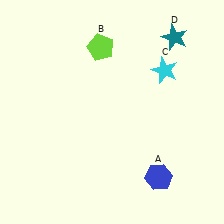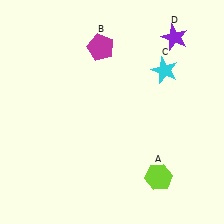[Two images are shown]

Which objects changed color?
A changed from blue to lime. B changed from lime to magenta. D changed from teal to purple.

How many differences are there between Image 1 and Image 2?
There are 3 differences between the two images.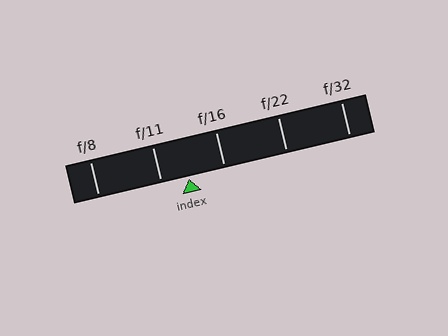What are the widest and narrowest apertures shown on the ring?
The widest aperture shown is f/8 and the narrowest is f/32.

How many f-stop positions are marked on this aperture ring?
There are 5 f-stop positions marked.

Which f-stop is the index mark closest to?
The index mark is closest to f/11.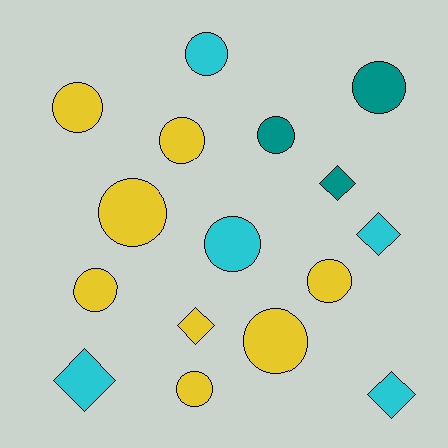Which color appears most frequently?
Yellow, with 8 objects.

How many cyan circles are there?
There are 2 cyan circles.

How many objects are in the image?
There are 16 objects.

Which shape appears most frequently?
Circle, with 11 objects.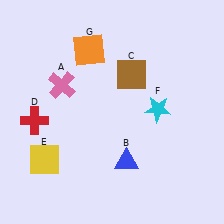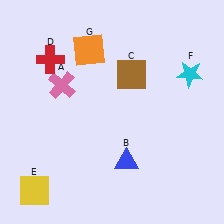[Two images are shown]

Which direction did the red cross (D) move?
The red cross (D) moved up.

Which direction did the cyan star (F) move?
The cyan star (F) moved up.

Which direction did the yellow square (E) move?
The yellow square (E) moved down.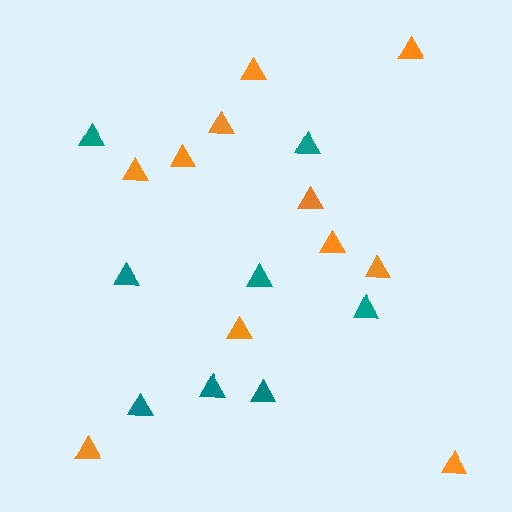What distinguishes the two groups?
There are 2 groups: one group of orange triangles (11) and one group of teal triangles (8).